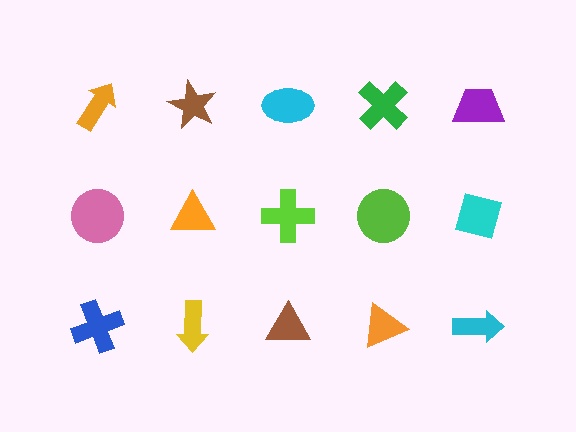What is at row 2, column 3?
A lime cross.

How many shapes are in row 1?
5 shapes.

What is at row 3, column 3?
A brown triangle.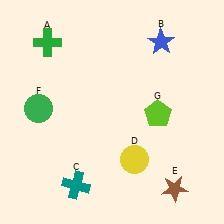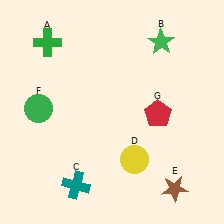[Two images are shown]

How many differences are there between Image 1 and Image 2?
There are 2 differences between the two images.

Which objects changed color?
B changed from blue to green. G changed from lime to red.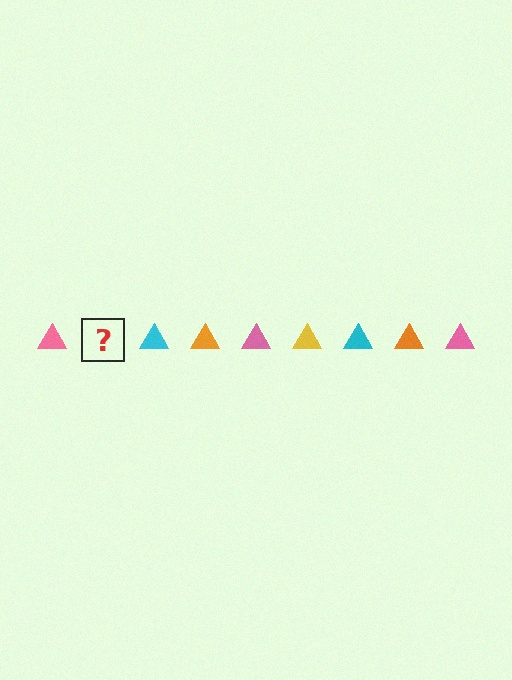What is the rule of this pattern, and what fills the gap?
The rule is that the pattern cycles through pink, yellow, cyan, orange triangles. The gap should be filled with a yellow triangle.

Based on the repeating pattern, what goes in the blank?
The blank should be a yellow triangle.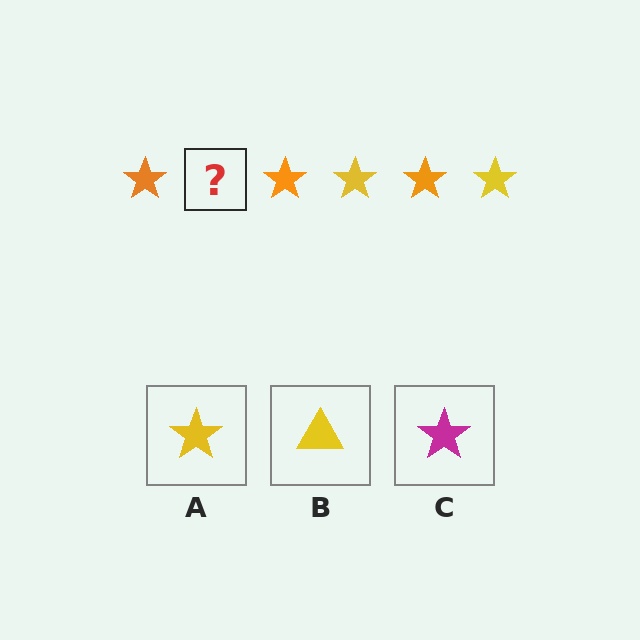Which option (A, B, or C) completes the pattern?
A.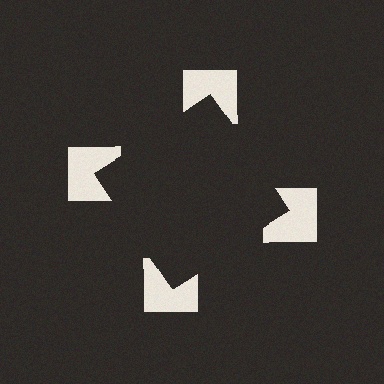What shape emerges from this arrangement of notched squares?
An illusory square — its edges are inferred from the aligned wedge cuts in the notched squares, not physically drawn.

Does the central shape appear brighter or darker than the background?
It typically appears slightly darker than the background, even though no actual brightness change is drawn.